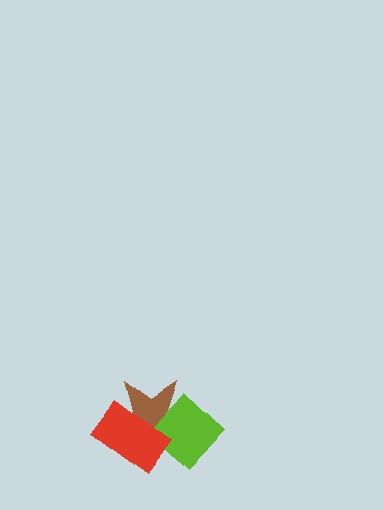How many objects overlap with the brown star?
2 objects overlap with the brown star.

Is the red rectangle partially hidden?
No, no other shape covers it.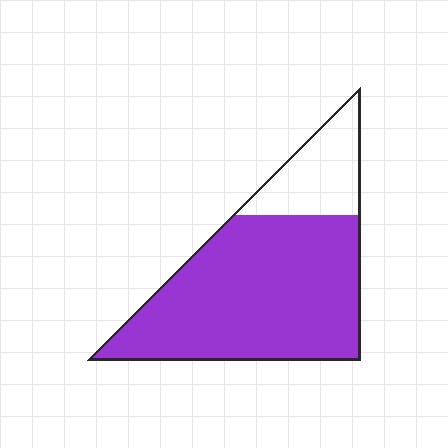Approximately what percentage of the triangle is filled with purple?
Approximately 80%.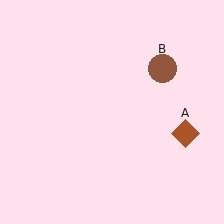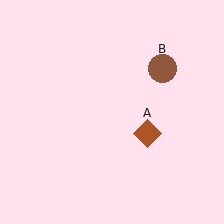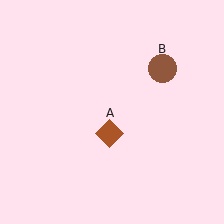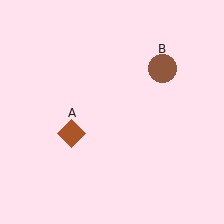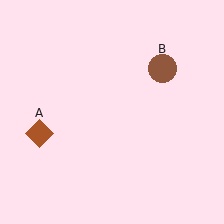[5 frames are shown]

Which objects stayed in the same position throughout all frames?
Brown circle (object B) remained stationary.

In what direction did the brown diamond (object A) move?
The brown diamond (object A) moved left.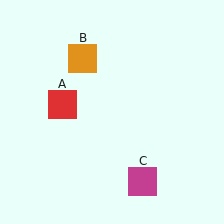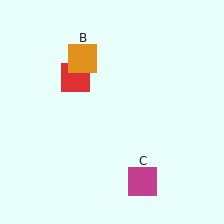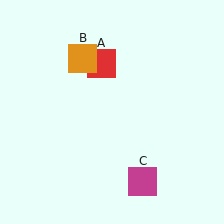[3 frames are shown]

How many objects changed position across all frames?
1 object changed position: red square (object A).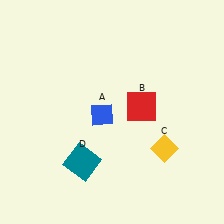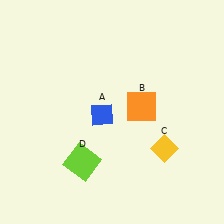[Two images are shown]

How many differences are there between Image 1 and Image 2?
There are 2 differences between the two images.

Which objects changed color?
B changed from red to orange. D changed from teal to lime.